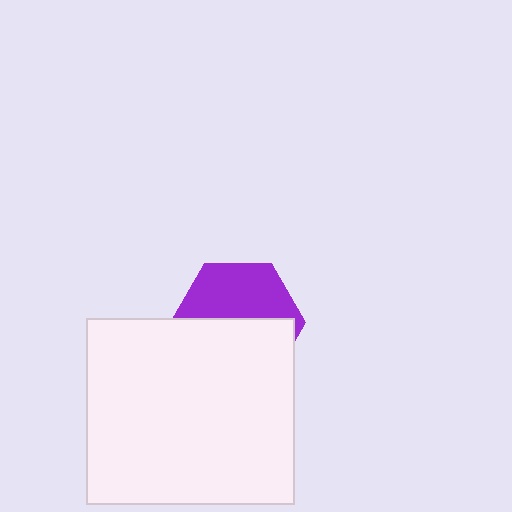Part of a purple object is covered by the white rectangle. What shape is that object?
It is a hexagon.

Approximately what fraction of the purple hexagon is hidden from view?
Roughly 54% of the purple hexagon is hidden behind the white rectangle.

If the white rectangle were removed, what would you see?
You would see the complete purple hexagon.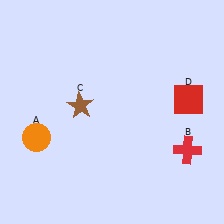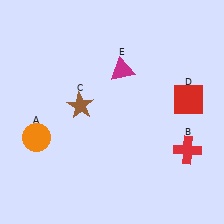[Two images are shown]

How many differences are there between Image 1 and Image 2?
There is 1 difference between the two images.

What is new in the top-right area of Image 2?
A magenta triangle (E) was added in the top-right area of Image 2.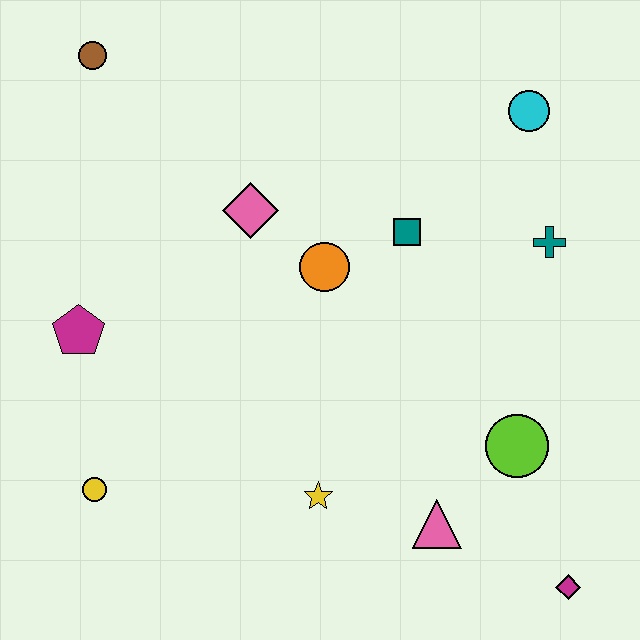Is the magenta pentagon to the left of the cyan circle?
Yes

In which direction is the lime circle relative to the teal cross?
The lime circle is below the teal cross.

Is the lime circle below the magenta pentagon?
Yes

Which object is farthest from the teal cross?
The yellow circle is farthest from the teal cross.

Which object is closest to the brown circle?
The pink diamond is closest to the brown circle.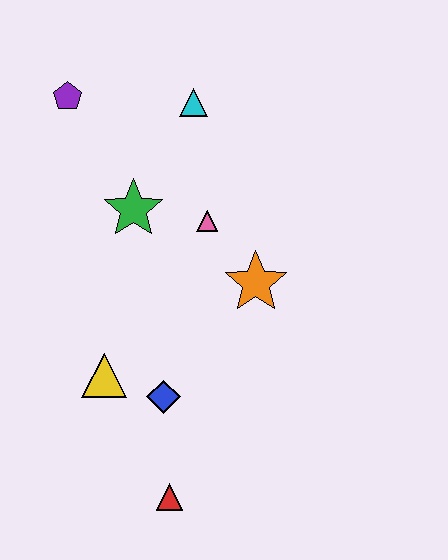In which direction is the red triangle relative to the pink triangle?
The red triangle is below the pink triangle.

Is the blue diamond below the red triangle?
No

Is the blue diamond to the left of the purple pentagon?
No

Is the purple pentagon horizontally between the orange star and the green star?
No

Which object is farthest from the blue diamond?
The purple pentagon is farthest from the blue diamond.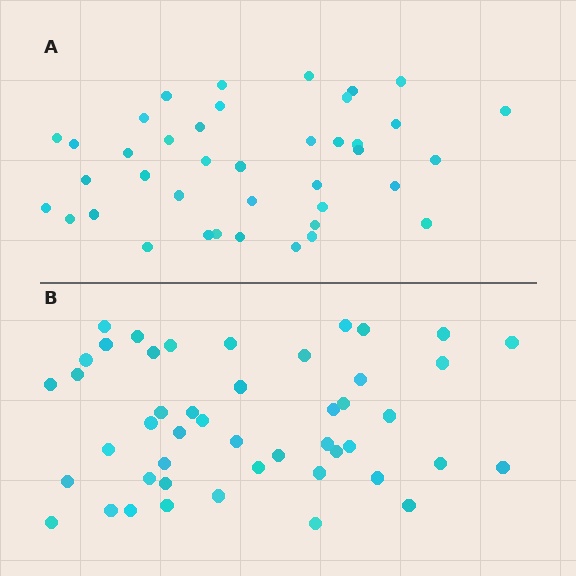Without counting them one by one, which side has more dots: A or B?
Region B (the bottom region) has more dots.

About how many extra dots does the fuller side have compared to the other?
Region B has roughly 8 or so more dots than region A.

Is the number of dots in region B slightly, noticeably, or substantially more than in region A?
Region B has only slightly more — the two regions are fairly close. The ratio is roughly 1.2 to 1.